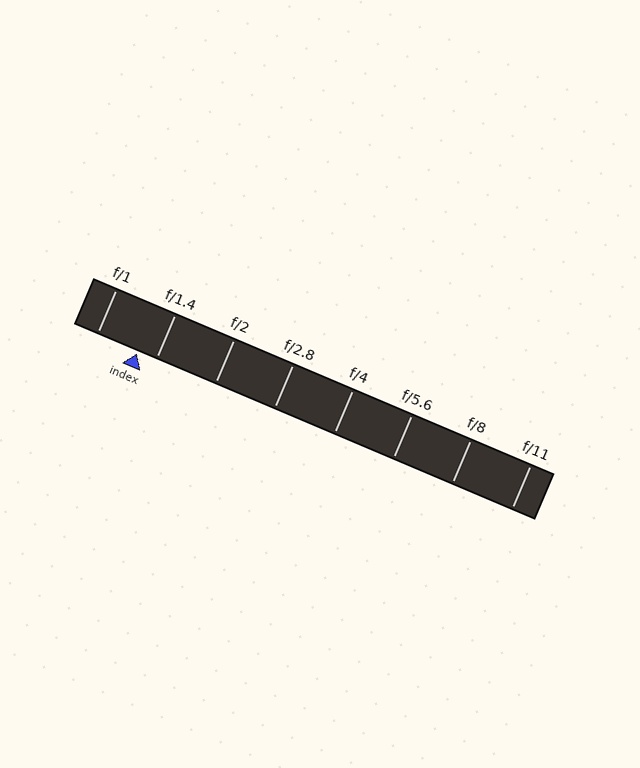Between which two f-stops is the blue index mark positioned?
The index mark is between f/1 and f/1.4.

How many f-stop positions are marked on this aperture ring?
There are 8 f-stop positions marked.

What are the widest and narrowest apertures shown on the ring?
The widest aperture shown is f/1 and the narrowest is f/11.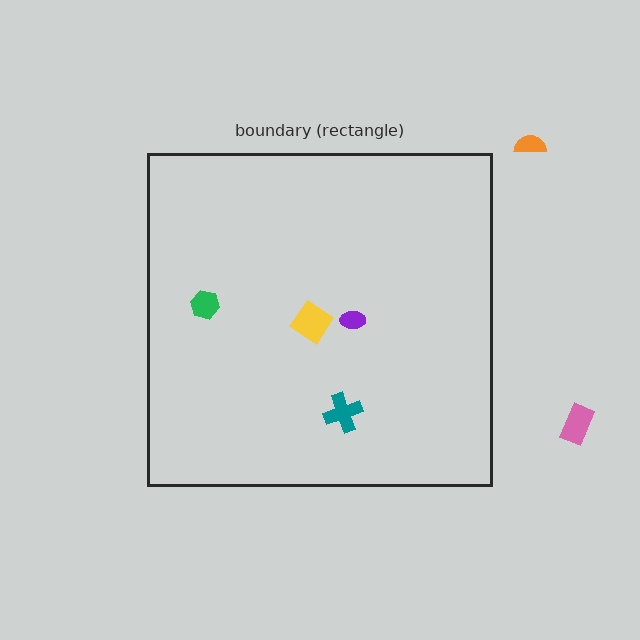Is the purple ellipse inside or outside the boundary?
Inside.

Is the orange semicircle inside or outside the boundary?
Outside.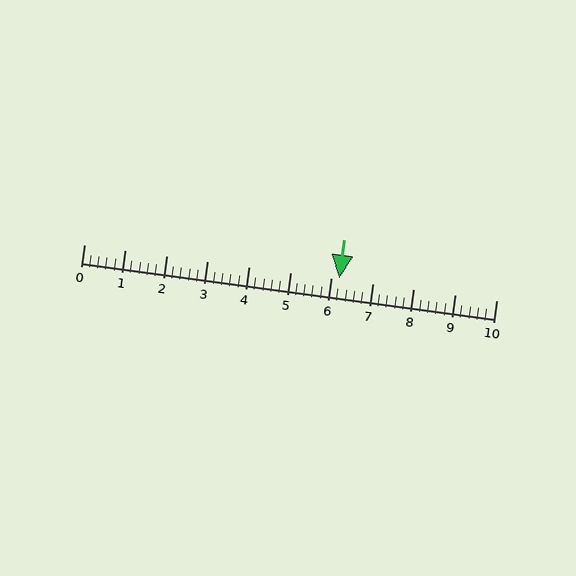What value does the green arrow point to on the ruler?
The green arrow points to approximately 6.2.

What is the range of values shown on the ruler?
The ruler shows values from 0 to 10.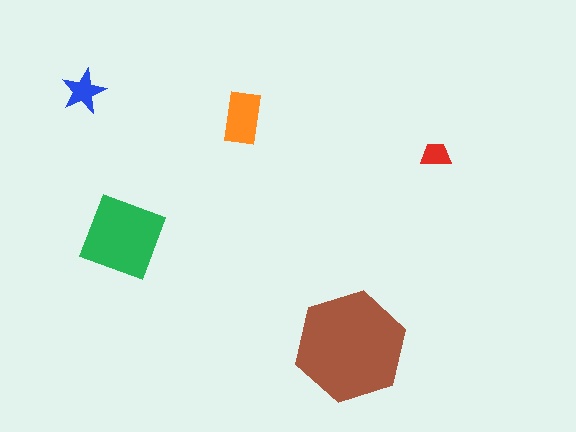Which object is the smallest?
The red trapezoid.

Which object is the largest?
The brown hexagon.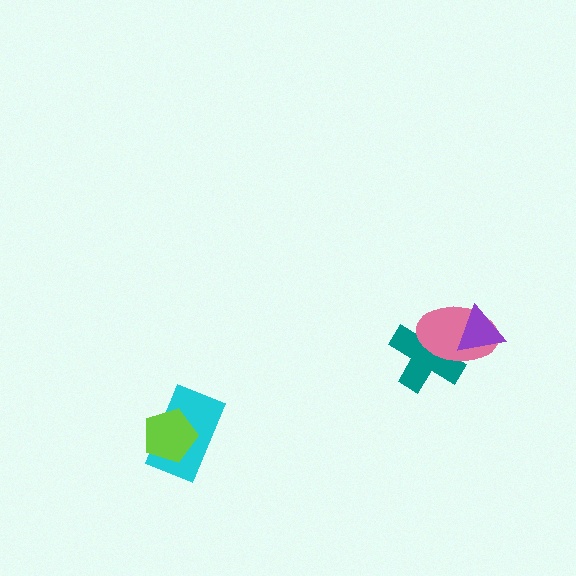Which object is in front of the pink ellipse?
The purple triangle is in front of the pink ellipse.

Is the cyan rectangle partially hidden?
Yes, it is partially covered by another shape.